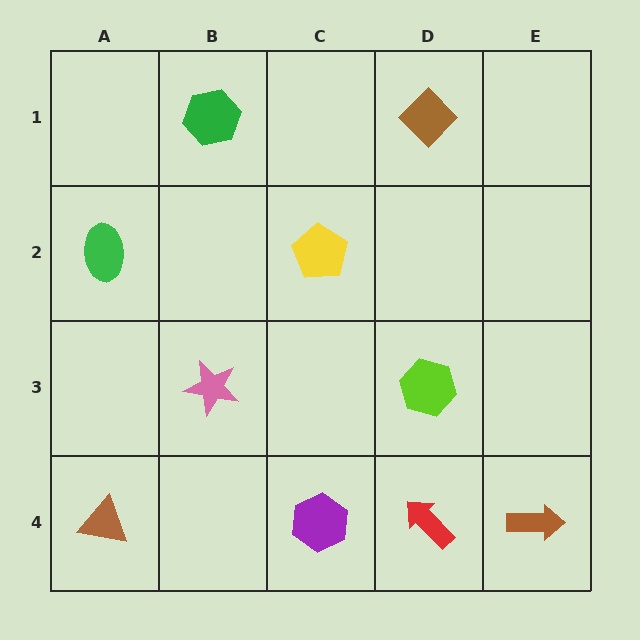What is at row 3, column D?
A lime hexagon.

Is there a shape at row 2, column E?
No, that cell is empty.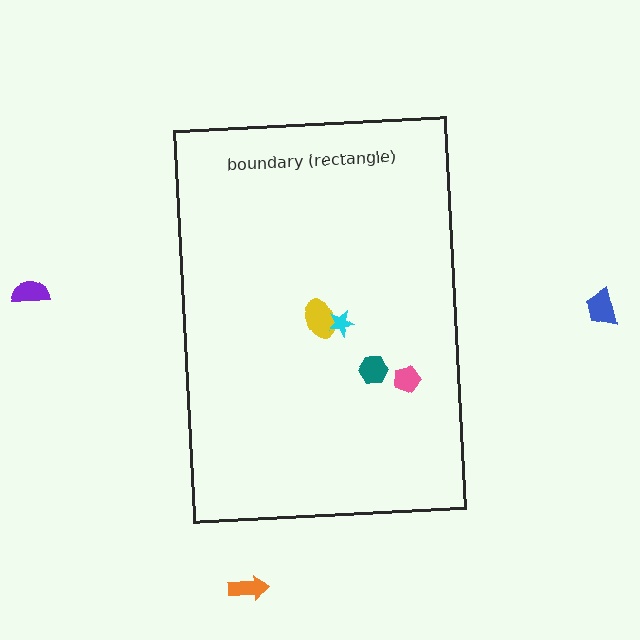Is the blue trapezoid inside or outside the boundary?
Outside.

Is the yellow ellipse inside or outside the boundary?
Inside.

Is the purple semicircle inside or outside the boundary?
Outside.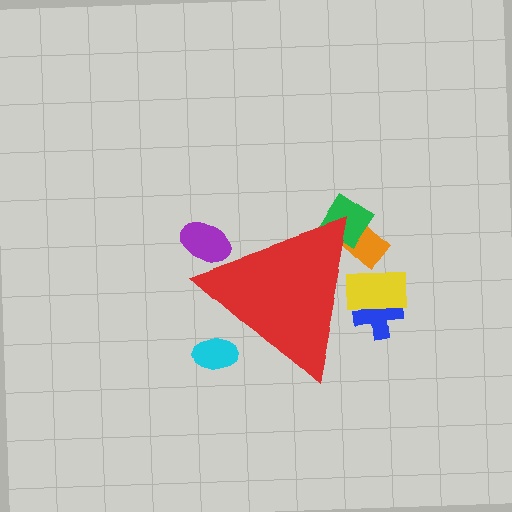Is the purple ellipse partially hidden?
Yes, the purple ellipse is partially hidden behind the red triangle.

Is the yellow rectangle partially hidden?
Yes, the yellow rectangle is partially hidden behind the red triangle.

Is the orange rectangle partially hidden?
Yes, the orange rectangle is partially hidden behind the red triangle.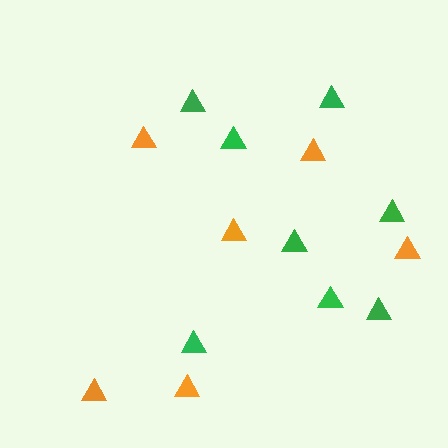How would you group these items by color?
There are 2 groups: one group of orange triangles (6) and one group of green triangles (8).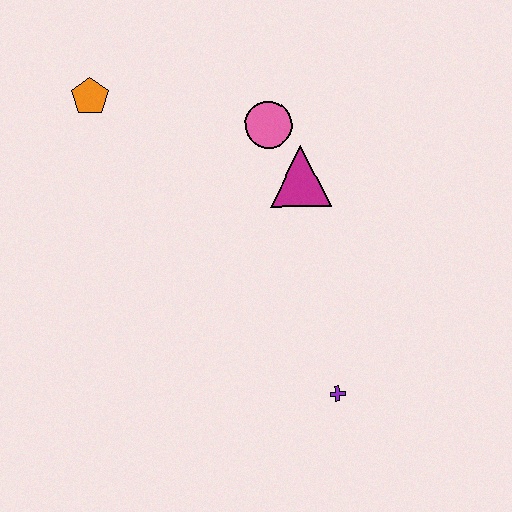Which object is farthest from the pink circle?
The purple cross is farthest from the pink circle.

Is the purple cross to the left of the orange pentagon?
No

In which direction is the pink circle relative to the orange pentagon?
The pink circle is to the right of the orange pentagon.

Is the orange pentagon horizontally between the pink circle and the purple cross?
No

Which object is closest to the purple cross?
The magenta triangle is closest to the purple cross.